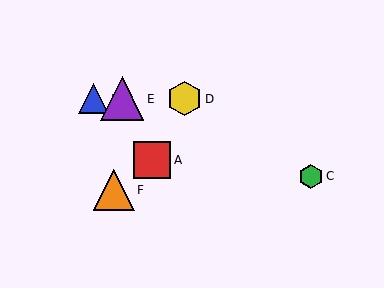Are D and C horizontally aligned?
No, D is at y≈99 and C is at y≈176.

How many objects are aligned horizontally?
3 objects (B, D, E) are aligned horizontally.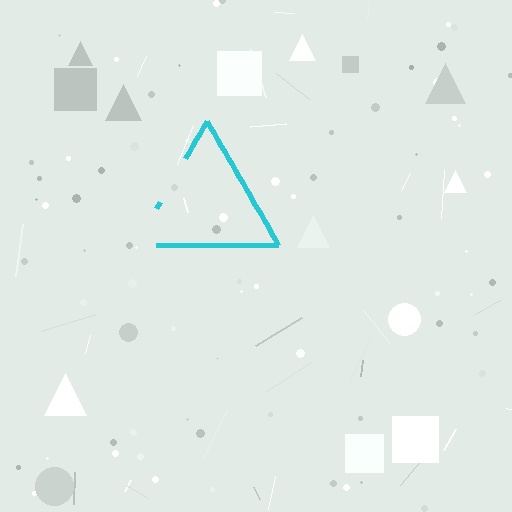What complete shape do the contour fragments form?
The contour fragments form a triangle.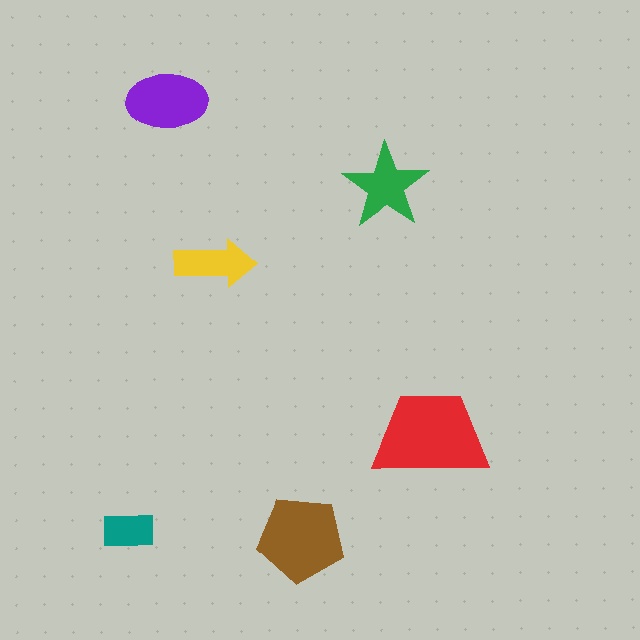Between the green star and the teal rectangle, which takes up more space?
The green star.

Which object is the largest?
The red trapezoid.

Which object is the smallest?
The teal rectangle.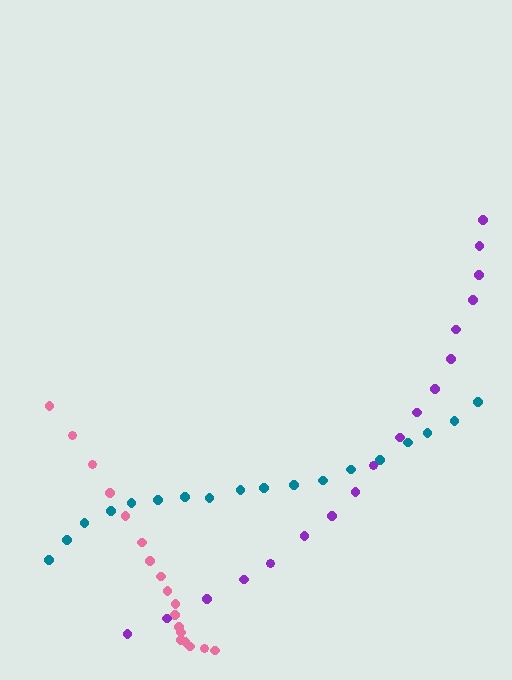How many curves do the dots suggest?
There are 3 distinct paths.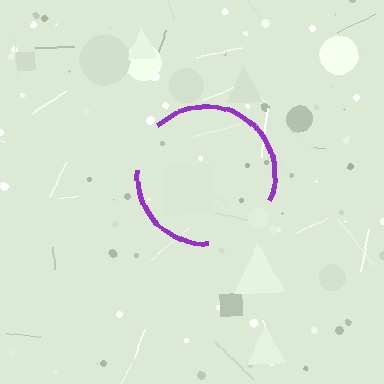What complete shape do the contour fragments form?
The contour fragments form a circle.